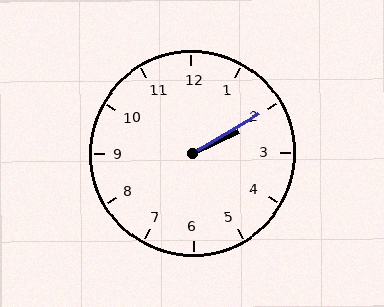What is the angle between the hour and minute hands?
Approximately 5 degrees.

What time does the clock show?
2:10.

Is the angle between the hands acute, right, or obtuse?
It is acute.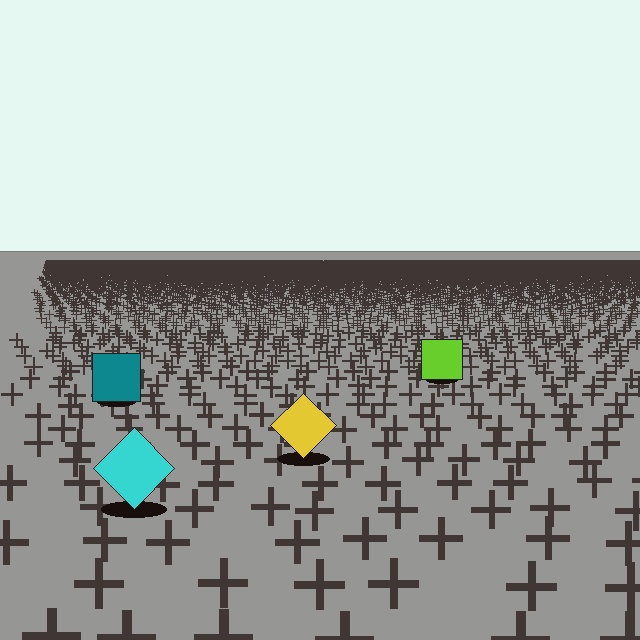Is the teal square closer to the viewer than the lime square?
Yes. The teal square is closer — you can tell from the texture gradient: the ground texture is coarser near it.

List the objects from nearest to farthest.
From nearest to farthest: the cyan diamond, the yellow diamond, the teal square, the lime square.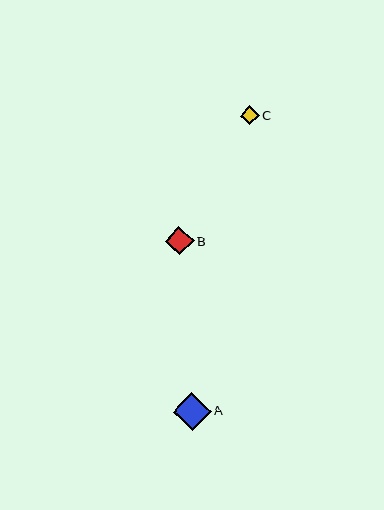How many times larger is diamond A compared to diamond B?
Diamond A is approximately 1.3 times the size of diamond B.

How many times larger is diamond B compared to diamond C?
Diamond B is approximately 1.5 times the size of diamond C.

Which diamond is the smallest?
Diamond C is the smallest with a size of approximately 19 pixels.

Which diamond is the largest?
Diamond A is the largest with a size of approximately 38 pixels.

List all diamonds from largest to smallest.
From largest to smallest: A, B, C.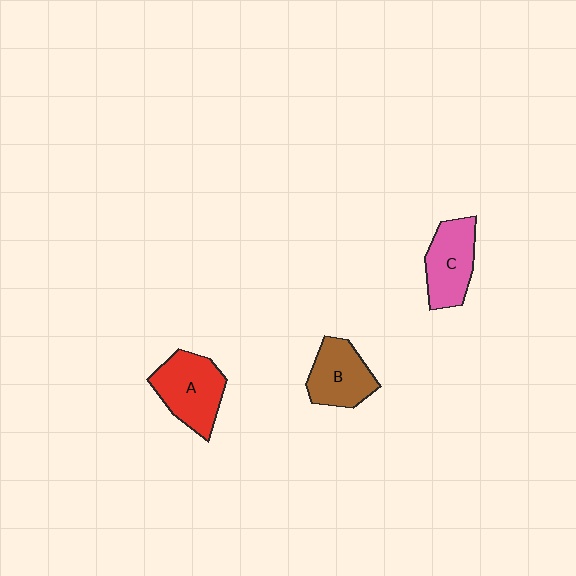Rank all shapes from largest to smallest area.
From largest to smallest: A (red), C (pink), B (brown).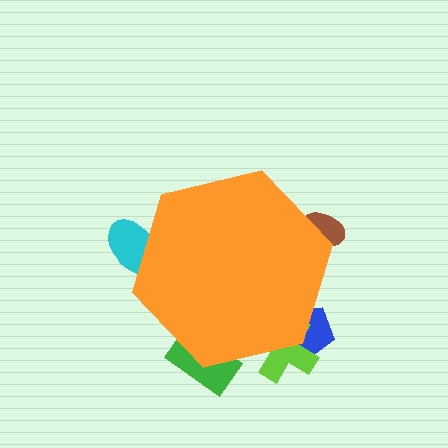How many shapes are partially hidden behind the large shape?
5 shapes are partially hidden.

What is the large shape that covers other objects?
An orange hexagon.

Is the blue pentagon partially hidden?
Yes, the blue pentagon is partially hidden behind the orange hexagon.